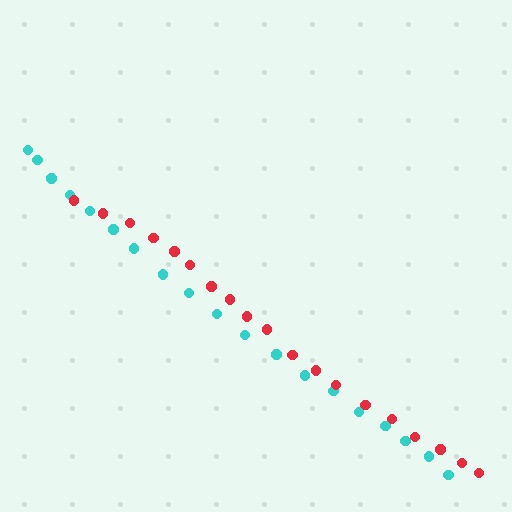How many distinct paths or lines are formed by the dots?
There are 2 distinct paths.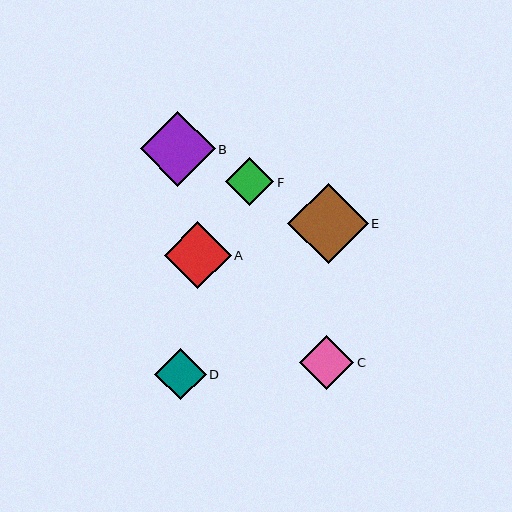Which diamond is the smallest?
Diamond F is the smallest with a size of approximately 48 pixels.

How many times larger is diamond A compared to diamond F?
Diamond A is approximately 1.4 times the size of diamond F.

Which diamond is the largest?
Diamond E is the largest with a size of approximately 81 pixels.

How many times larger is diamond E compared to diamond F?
Diamond E is approximately 1.7 times the size of diamond F.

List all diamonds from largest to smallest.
From largest to smallest: E, B, A, C, D, F.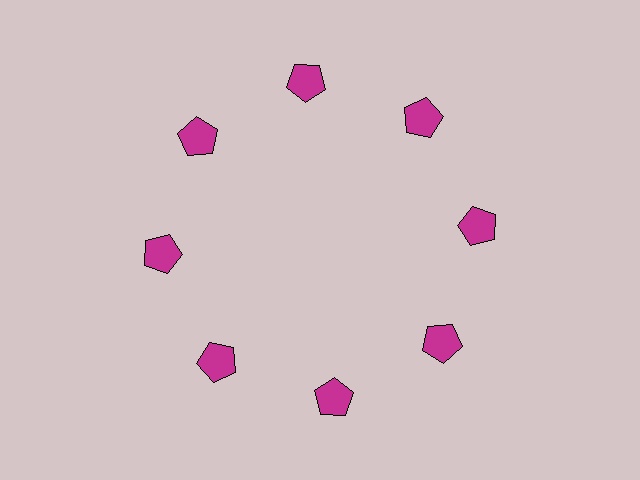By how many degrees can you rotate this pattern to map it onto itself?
The pattern maps onto itself every 45 degrees of rotation.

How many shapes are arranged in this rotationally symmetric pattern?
There are 8 shapes, arranged in 8 groups of 1.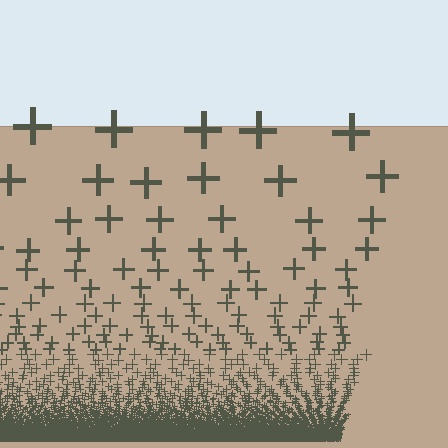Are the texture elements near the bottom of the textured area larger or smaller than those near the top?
Smaller. The gradient is inverted — elements near the bottom are smaller and denser.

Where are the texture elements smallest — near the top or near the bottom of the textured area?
Near the bottom.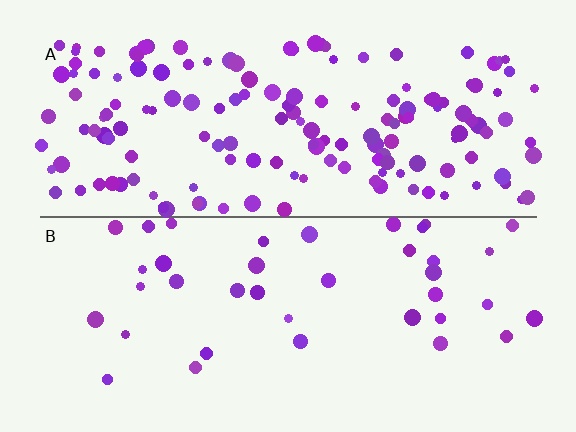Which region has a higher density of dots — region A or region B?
A (the top).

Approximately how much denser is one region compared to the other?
Approximately 3.9× — region A over region B.